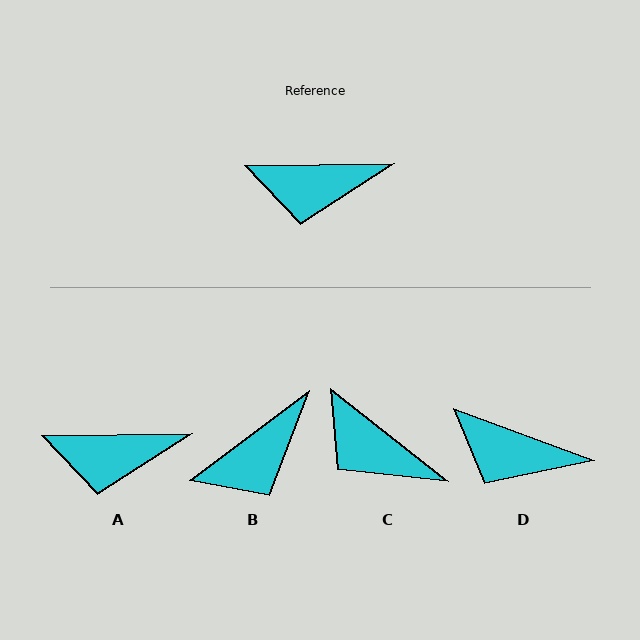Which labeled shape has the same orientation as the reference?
A.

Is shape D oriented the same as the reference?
No, it is off by about 21 degrees.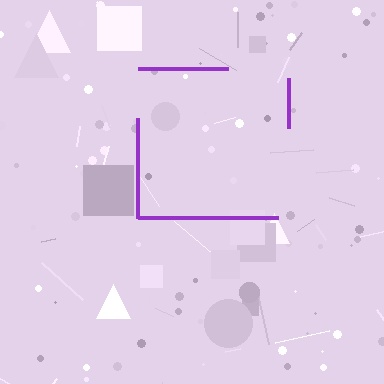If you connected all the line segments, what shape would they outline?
They would outline a square.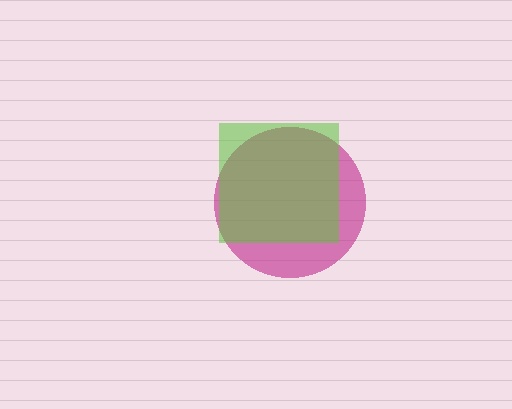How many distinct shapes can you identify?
There are 2 distinct shapes: a magenta circle, a lime square.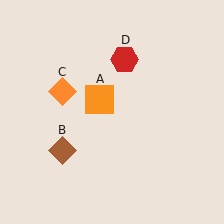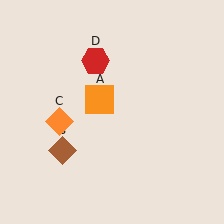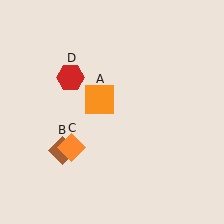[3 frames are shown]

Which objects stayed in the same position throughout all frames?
Orange square (object A) and brown diamond (object B) remained stationary.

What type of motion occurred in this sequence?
The orange diamond (object C), red hexagon (object D) rotated counterclockwise around the center of the scene.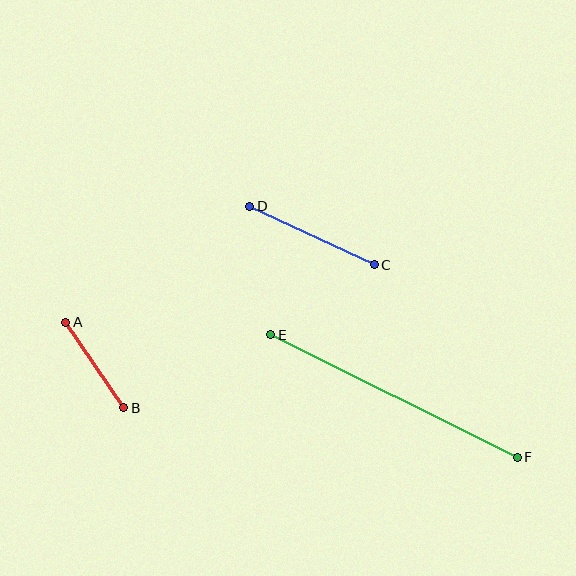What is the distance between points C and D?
The distance is approximately 138 pixels.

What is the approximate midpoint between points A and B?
The midpoint is at approximately (95, 365) pixels.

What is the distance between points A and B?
The distance is approximately 103 pixels.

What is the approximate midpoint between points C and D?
The midpoint is at approximately (312, 235) pixels.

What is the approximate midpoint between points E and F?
The midpoint is at approximately (394, 396) pixels.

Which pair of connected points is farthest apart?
Points E and F are farthest apart.